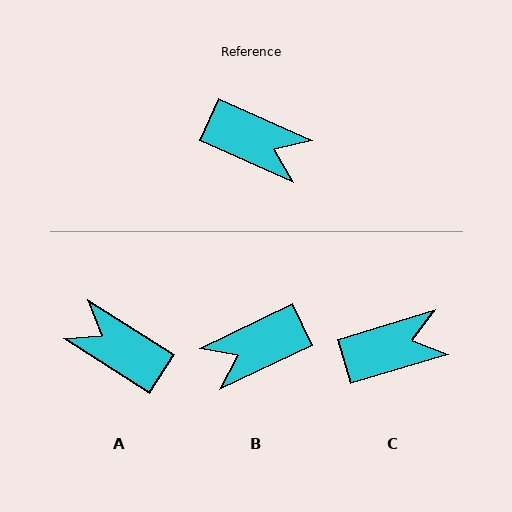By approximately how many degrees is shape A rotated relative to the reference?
Approximately 172 degrees counter-clockwise.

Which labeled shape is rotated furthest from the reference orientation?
A, about 172 degrees away.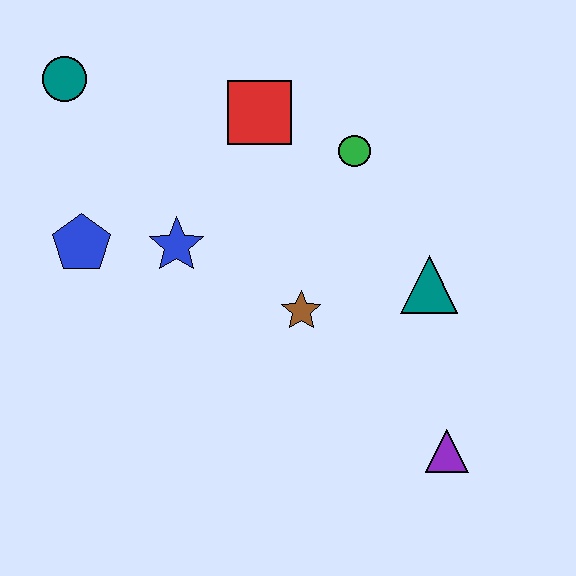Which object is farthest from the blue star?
The purple triangle is farthest from the blue star.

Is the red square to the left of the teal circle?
No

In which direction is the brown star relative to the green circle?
The brown star is below the green circle.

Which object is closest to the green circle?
The red square is closest to the green circle.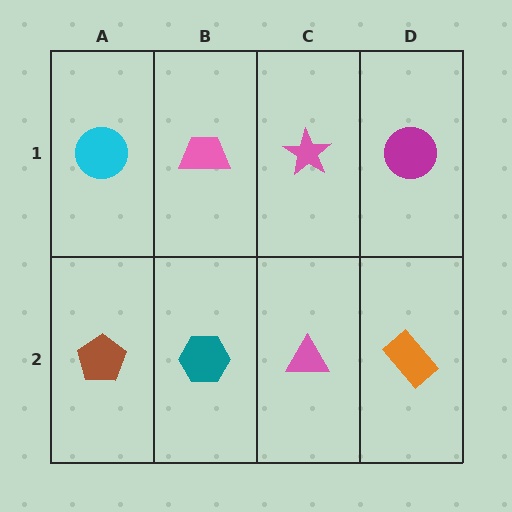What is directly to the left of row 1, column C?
A pink trapezoid.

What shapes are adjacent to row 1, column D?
An orange rectangle (row 2, column D), a pink star (row 1, column C).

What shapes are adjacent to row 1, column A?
A brown pentagon (row 2, column A), a pink trapezoid (row 1, column B).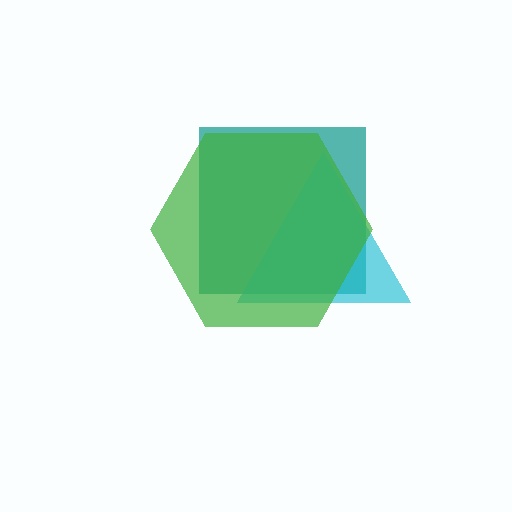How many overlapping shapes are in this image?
There are 3 overlapping shapes in the image.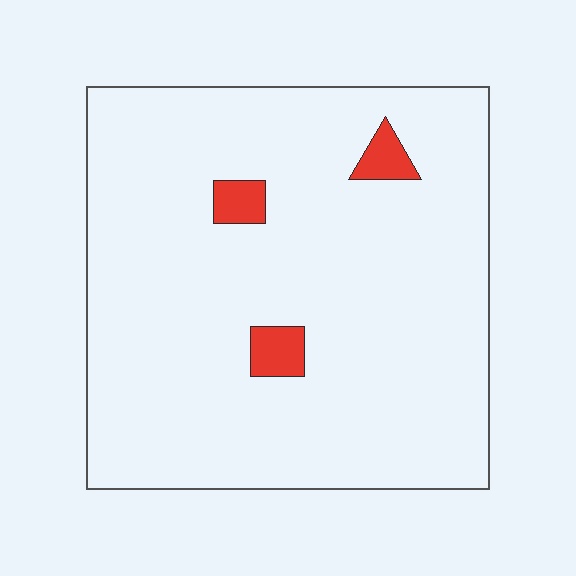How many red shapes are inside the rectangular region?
3.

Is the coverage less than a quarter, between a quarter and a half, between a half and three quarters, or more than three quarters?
Less than a quarter.